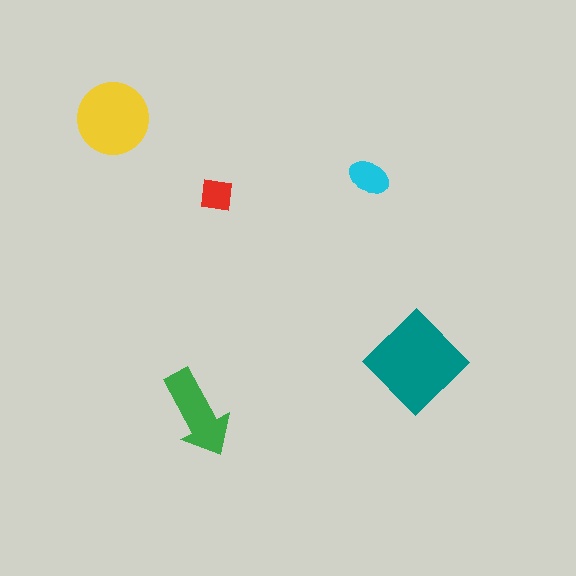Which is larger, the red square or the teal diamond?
The teal diamond.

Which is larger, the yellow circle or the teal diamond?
The teal diamond.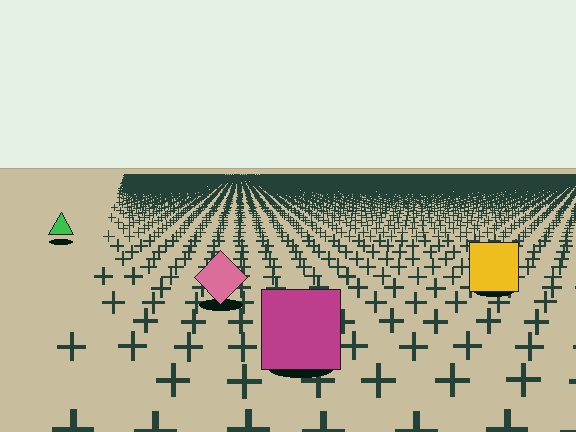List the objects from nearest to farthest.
From nearest to farthest: the magenta square, the pink diamond, the yellow square, the green triangle.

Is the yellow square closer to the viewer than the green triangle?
Yes. The yellow square is closer — you can tell from the texture gradient: the ground texture is coarser near it.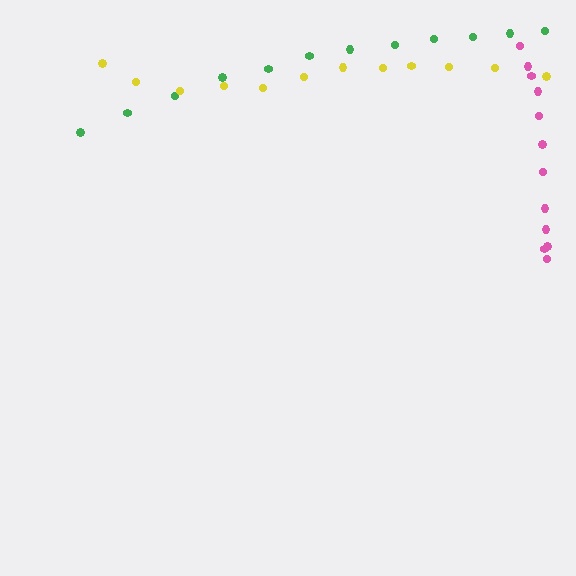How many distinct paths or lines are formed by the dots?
There are 3 distinct paths.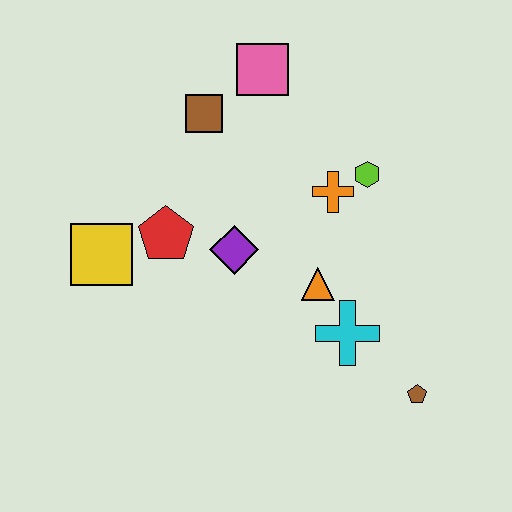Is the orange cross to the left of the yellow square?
No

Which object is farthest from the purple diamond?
The brown pentagon is farthest from the purple diamond.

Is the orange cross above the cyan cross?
Yes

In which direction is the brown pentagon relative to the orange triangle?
The brown pentagon is below the orange triangle.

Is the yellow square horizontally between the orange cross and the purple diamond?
No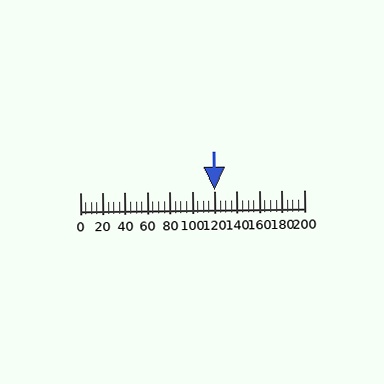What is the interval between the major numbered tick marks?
The major tick marks are spaced 20 units apart.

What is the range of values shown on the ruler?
The ruler shows values from 0 to 200.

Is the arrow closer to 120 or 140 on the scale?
The arrow is closer to 120.